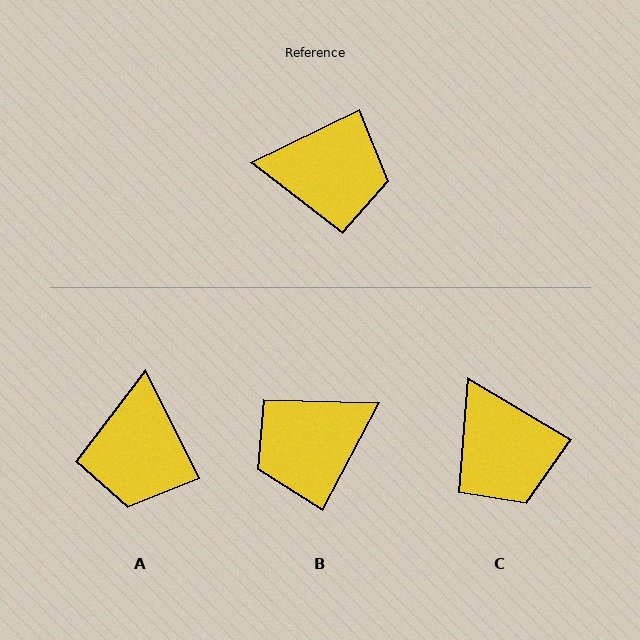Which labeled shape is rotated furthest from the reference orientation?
B, about 144 degrees away.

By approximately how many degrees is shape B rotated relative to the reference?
Approximately 144 degrees clockwise.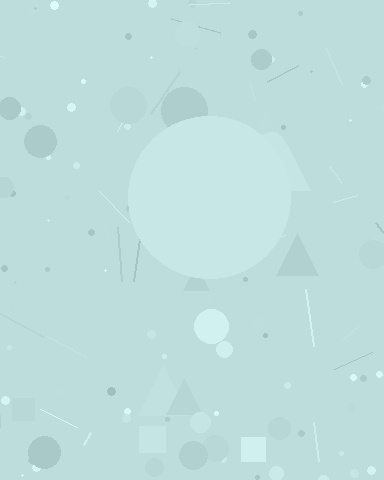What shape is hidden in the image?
A circle is hidden in the image.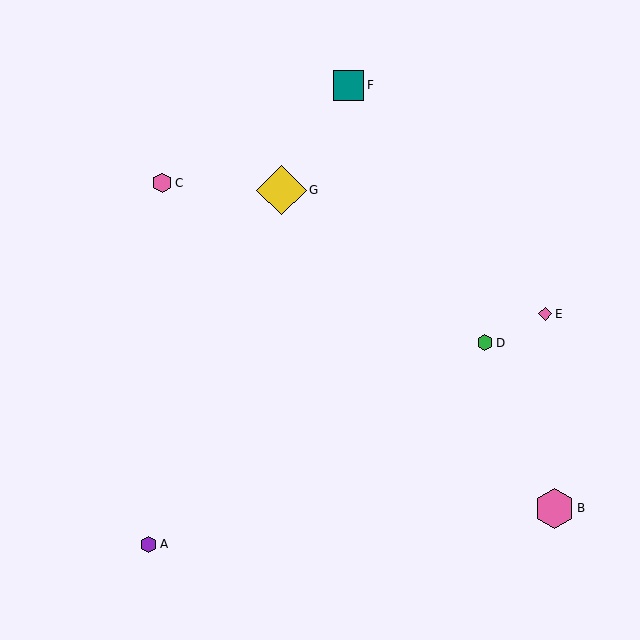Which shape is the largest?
The yellow diamond (labeled G) is the largest.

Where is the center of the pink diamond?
The center of the pink diamond is at (545, 314).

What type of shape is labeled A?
Shape A is a purple hexagon.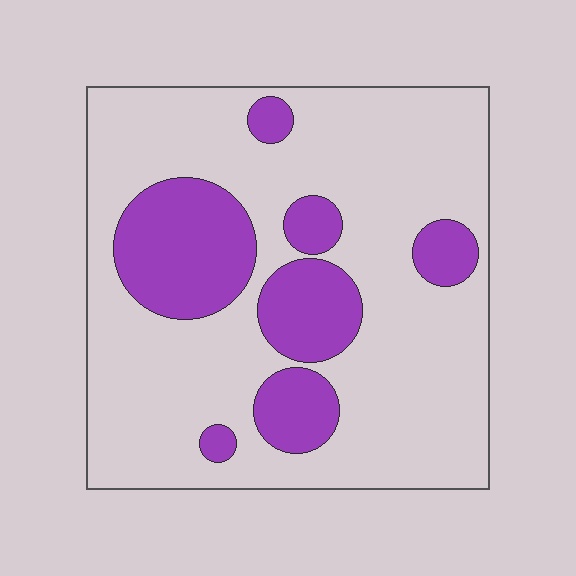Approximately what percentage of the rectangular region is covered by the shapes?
Approximately 25%.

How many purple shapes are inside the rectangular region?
7.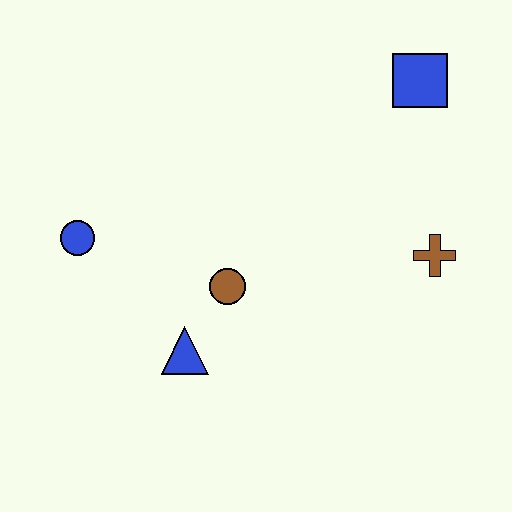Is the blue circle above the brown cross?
Yes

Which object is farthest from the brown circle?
The blue square is farthest from the brown circle.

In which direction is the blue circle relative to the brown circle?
The blue circle is to the left of the brown circle.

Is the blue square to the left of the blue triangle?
No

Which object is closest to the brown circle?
The blue triangle is closest to the brown circle.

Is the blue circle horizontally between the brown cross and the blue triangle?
No